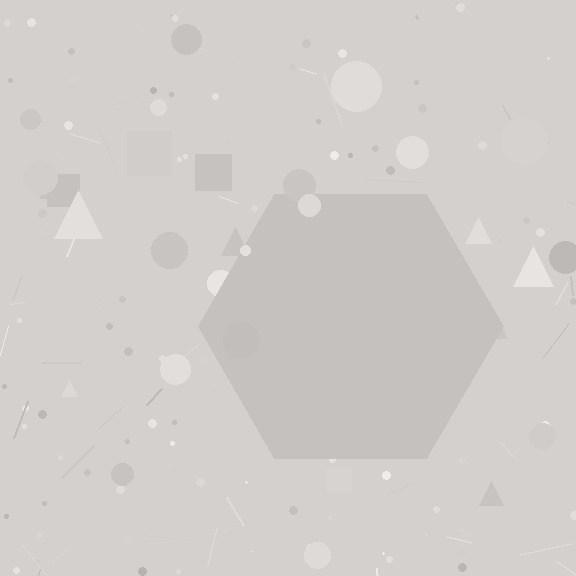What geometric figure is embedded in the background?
A hexagon is embedded in the background.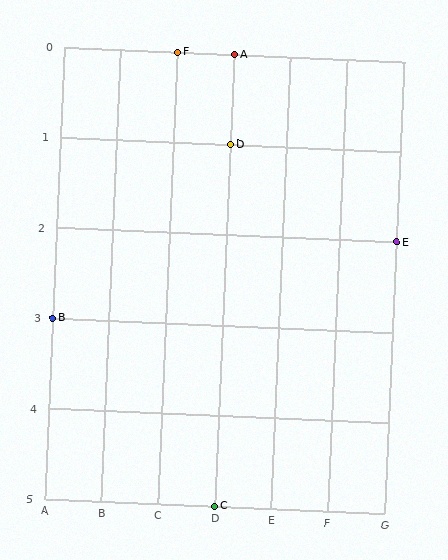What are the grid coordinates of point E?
Point E is at grid coordinates (G, 2).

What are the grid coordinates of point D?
Point D is at grid coordinates (D, 1).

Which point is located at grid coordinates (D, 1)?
Point D is at (D, 1).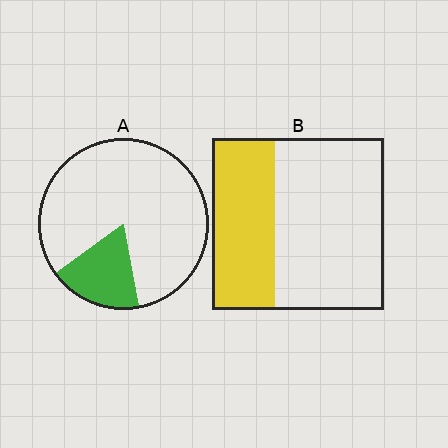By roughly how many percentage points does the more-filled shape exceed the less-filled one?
By roughly 20 percentage points (B over A).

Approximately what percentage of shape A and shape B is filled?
A is approximately 20% and B is approximately 35%.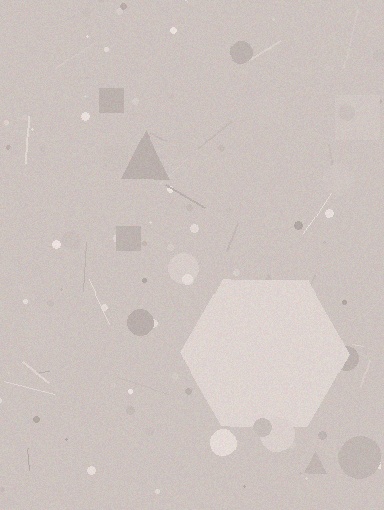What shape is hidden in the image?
A hexagon is hidden in the image.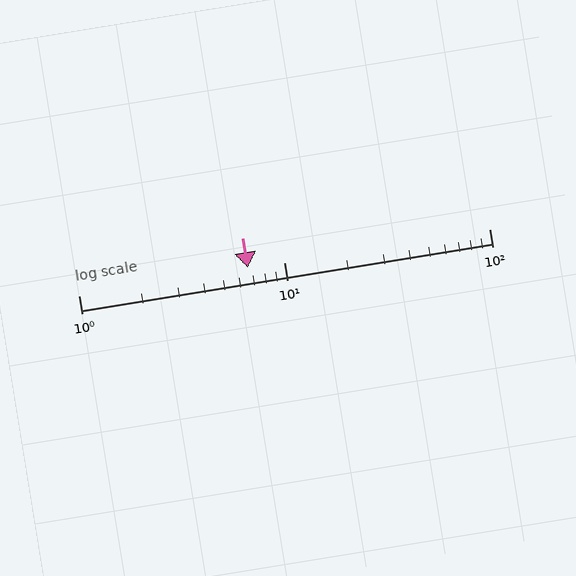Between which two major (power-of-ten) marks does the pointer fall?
The pointer is between 1 and 10.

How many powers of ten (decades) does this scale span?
The scale spans 2 decades, from 1 to 100.